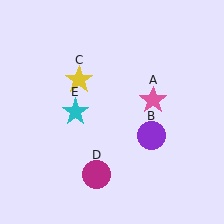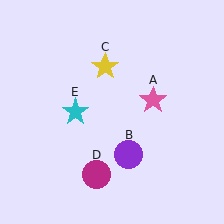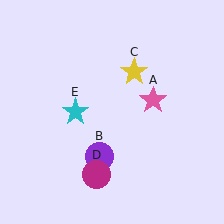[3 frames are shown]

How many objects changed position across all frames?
2 objects changed position: purple circle (object B), yellow star (object C).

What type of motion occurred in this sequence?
The purple circle (object B), yellow star (object C) rotated clockwise around the center of the scene.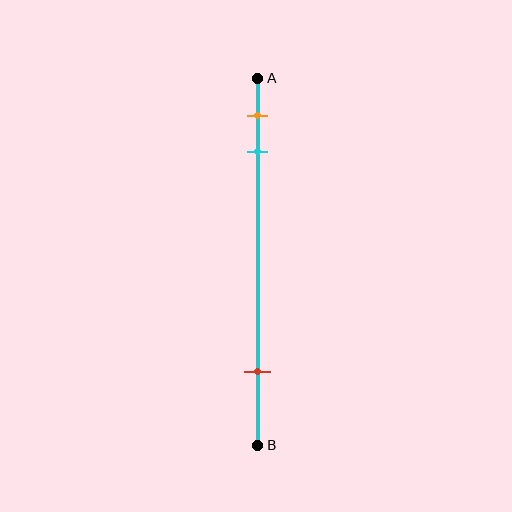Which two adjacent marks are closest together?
The orange and cyan marks are the closest adjacent pair.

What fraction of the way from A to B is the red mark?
The red mark is approximately 80% (0.8) of the way from A to B.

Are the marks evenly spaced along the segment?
No, the marks are not evenly spaced.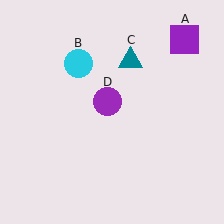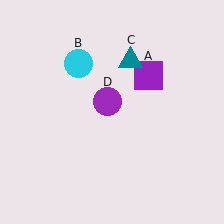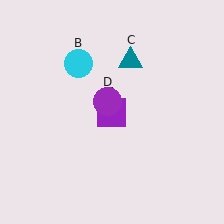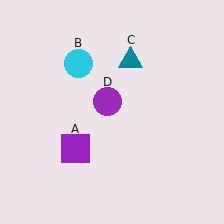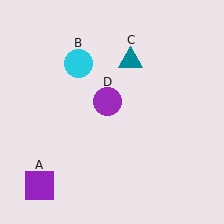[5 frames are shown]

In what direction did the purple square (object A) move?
The purple square (object A) moved down and to the left.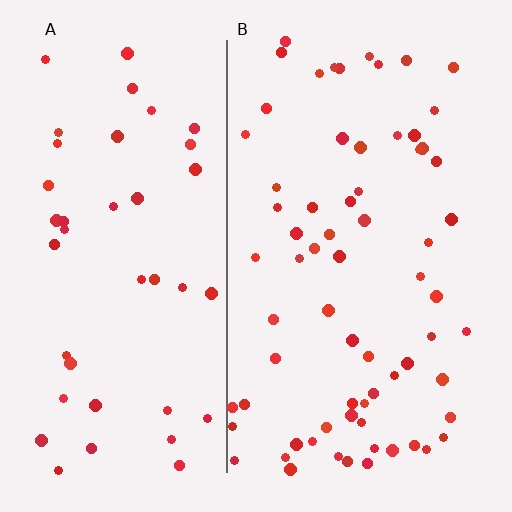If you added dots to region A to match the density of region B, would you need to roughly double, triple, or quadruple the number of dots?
Approximately double.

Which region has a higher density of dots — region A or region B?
B (the right).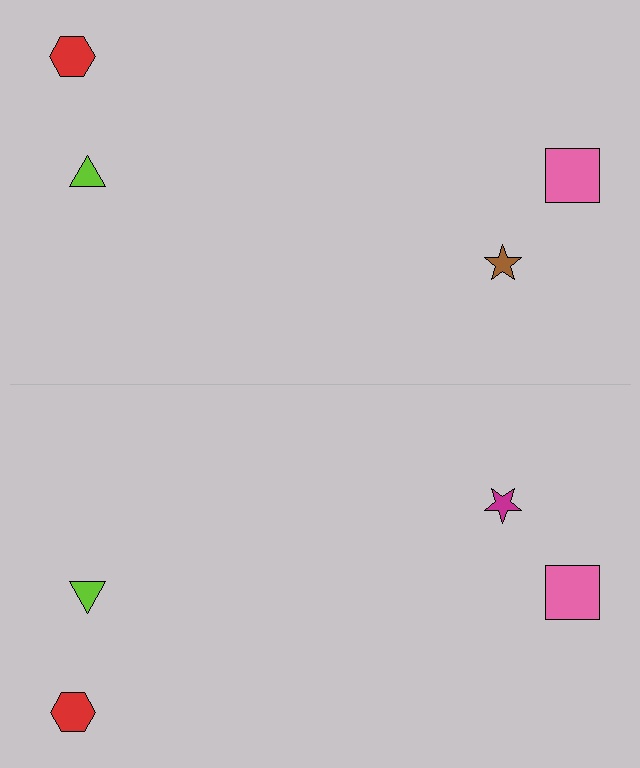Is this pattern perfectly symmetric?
No, the pattern is not perfectly symmetric. The magenta star on the bottom side breaks the symmetry — its mirror counterpart is brown.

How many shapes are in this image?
There are 8 shapes in this image.